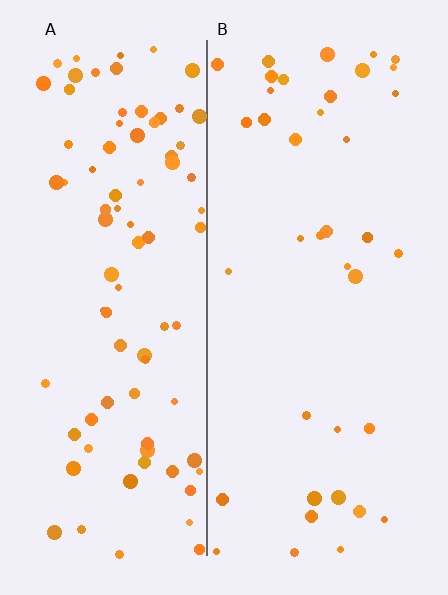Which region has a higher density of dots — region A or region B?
A (the left).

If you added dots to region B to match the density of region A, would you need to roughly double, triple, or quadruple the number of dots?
Approximately double.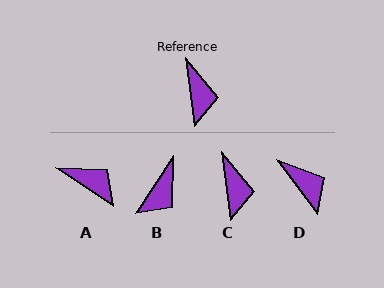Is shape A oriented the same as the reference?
No, it is off by about 48 degrees.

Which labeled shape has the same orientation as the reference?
C.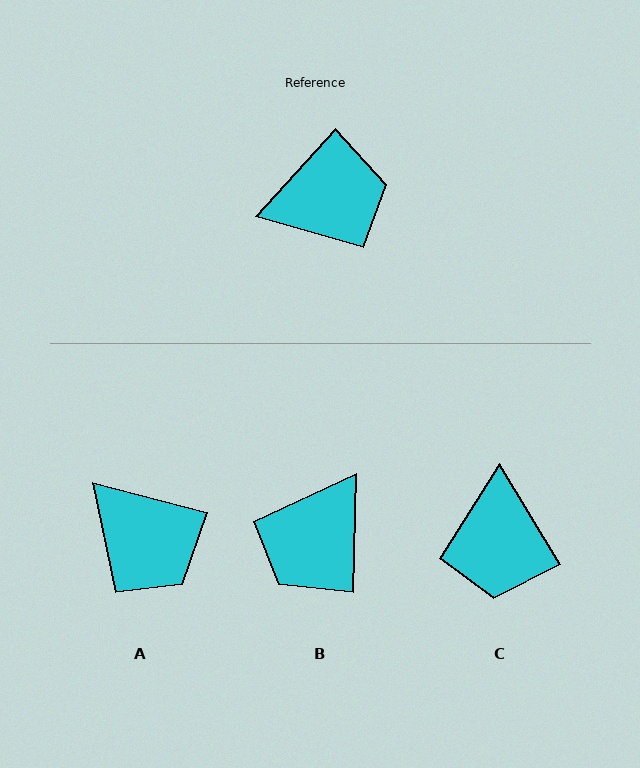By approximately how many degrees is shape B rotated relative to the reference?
Approximately 139 degrees clockwise.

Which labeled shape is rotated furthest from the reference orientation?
B, about 139 degrees away.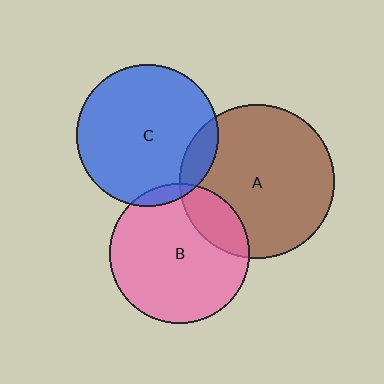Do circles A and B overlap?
Yes.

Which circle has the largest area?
Circle A (brown).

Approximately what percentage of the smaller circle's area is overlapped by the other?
Approximately 20%.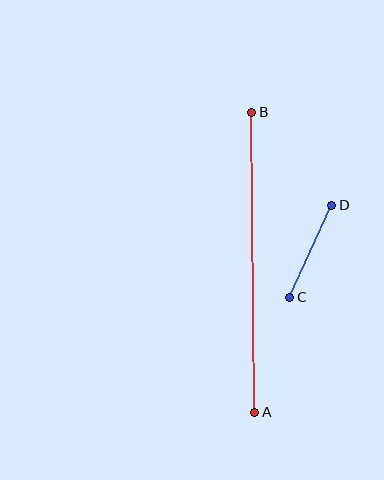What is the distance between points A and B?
The distance is approximately 300 pixels.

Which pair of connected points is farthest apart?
Points A and B are farthest apart.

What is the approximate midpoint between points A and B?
The midpoint is at approximately (253, 262) pixels.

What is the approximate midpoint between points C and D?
The midpoint is at approximately (311, 251) pixels.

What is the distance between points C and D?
The distance is approximately 101 pixels.